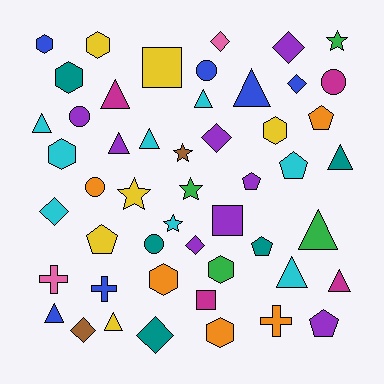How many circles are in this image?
There are 5 circles.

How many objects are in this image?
There are 50 objects.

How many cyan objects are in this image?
There are 8 cyan objects.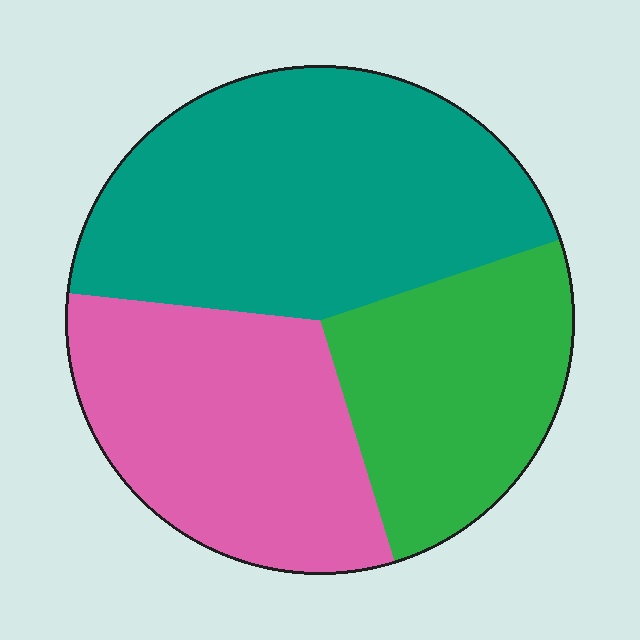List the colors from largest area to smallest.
From largest to smallest: teal, pink, green.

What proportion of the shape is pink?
Pink takes up about one third (1/3) of the shape.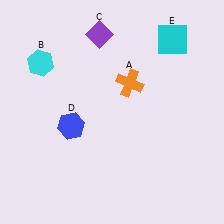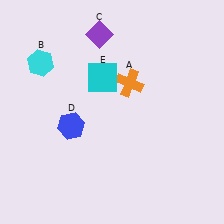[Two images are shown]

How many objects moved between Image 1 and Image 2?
1 object moved between the two images.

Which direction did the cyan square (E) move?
The cyan square (E) moved left.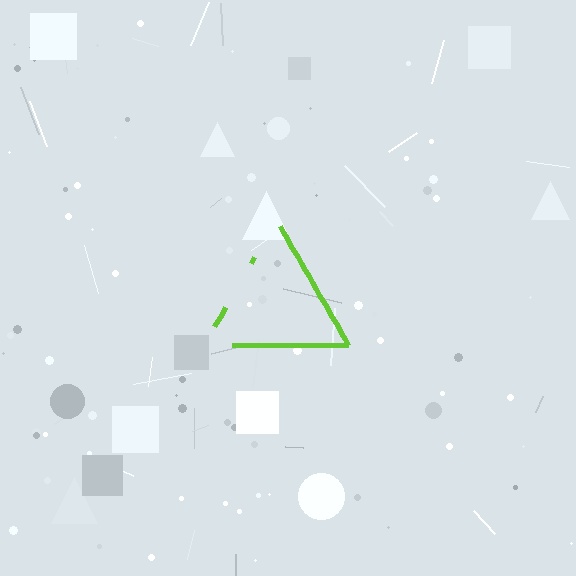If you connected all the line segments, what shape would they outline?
They would outline a triangle.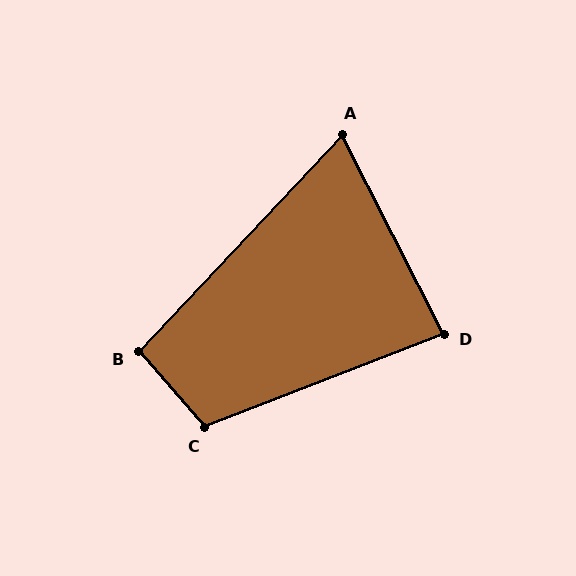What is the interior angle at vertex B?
Approximately 96 degrees (obtuse).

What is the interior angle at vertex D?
Approximately 84 degrees (acute).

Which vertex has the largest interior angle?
C, at approximately 110 degrees.